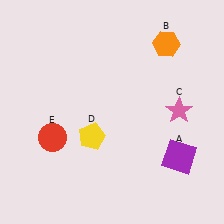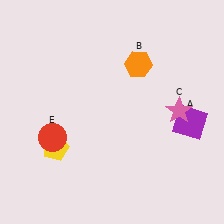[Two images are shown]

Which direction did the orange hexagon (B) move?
The orange hexagon (B) moved left.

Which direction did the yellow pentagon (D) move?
The yellow pentagon (D) moved left.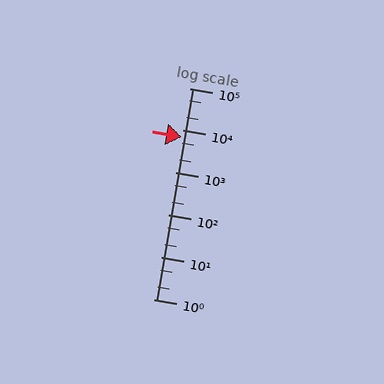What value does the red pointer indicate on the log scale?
The pointer indicates approximately 7100.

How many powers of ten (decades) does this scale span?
The scale spans 5 decades, from 1 to 100000.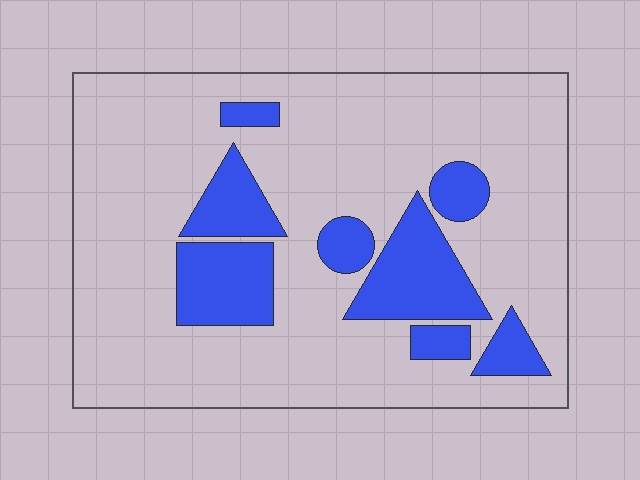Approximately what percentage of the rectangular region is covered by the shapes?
Approximately 20%.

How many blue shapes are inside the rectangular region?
8.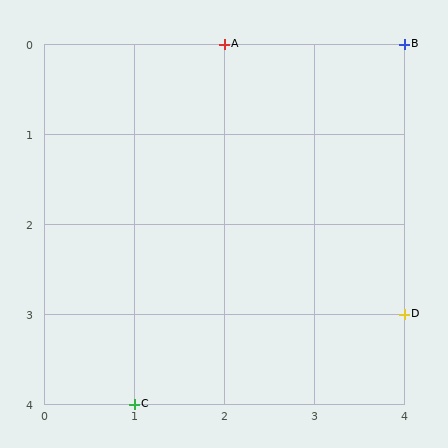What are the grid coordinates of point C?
Point C is at grid coordinates (1, 4).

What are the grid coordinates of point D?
Point D is at grid coordinates (4, 3).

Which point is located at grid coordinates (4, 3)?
Point D is at (4, 3).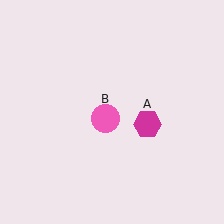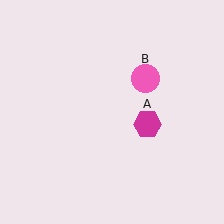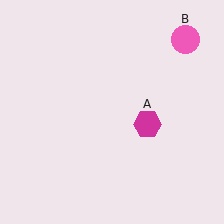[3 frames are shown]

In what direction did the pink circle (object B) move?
The pink circle (object B) moved up and to the right.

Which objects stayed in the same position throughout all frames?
Magenta hexagon (object A) remained stationary.